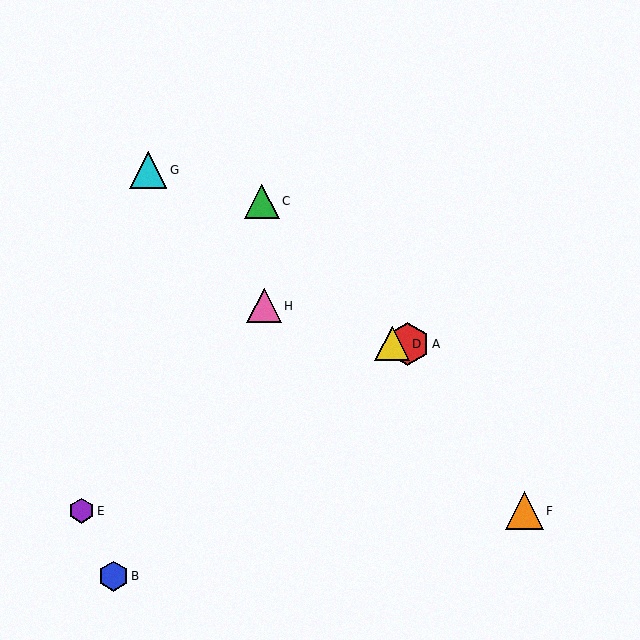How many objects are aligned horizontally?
2 objects (A, D) are aligned horizontally.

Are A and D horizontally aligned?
Yes, both are at y≈344.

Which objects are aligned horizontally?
Objects A, D are aligned horizontally.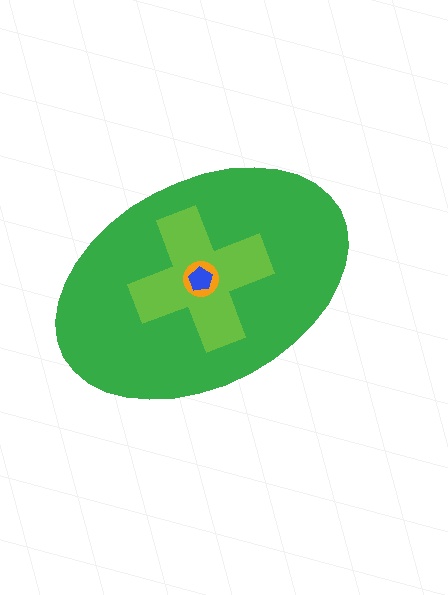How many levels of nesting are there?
4.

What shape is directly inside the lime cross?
The orange circle.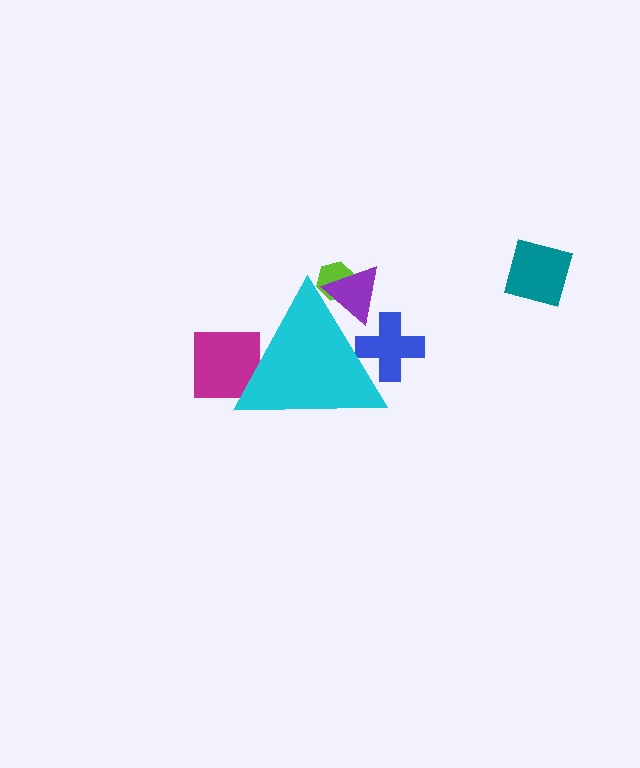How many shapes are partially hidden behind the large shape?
4 shapes are partially hidden.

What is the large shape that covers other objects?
A cyan triangle.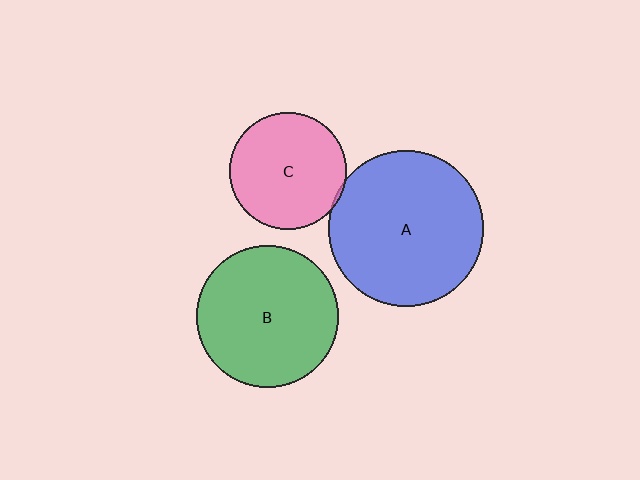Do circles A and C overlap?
Yes.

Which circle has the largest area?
Circle A (blue).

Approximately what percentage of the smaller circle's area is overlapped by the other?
Approximately 5%.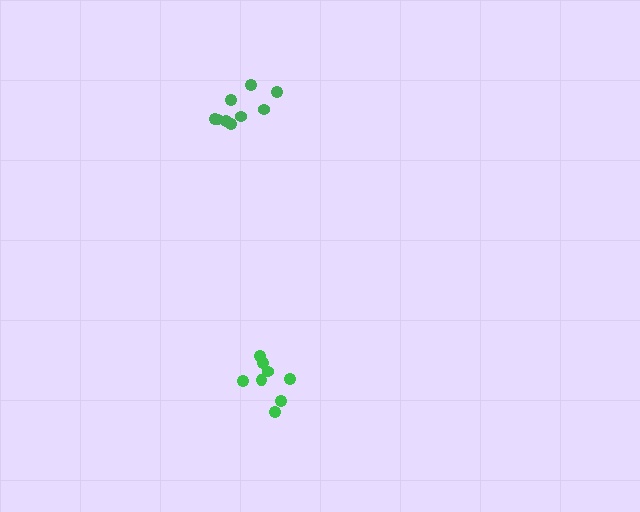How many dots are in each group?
Group 1: 8 dots, Group 2: 9 dots (17 total).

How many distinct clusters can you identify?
There are 2 distinct clusters.